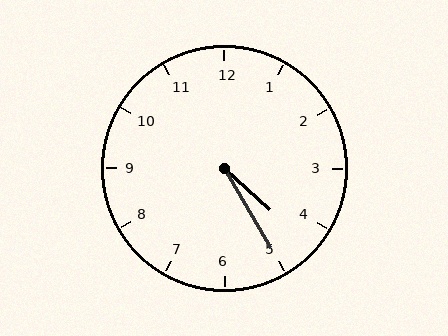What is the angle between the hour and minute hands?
Approximately 18 degrees.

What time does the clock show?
4:25.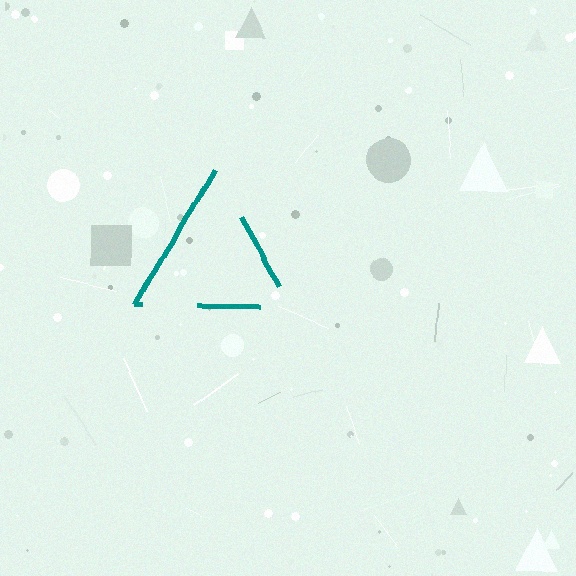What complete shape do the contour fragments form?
The contour fragments form a triangle.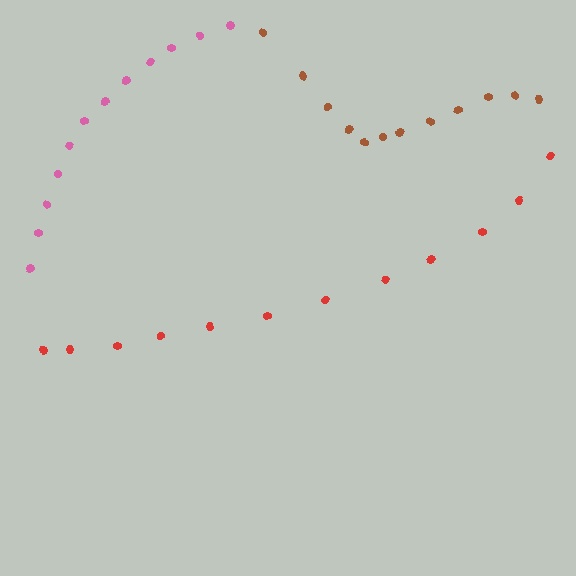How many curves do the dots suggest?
There are 3 distinct paths.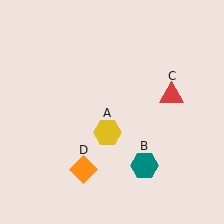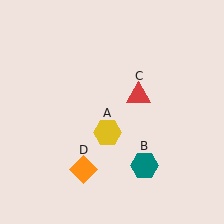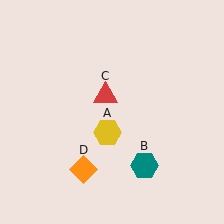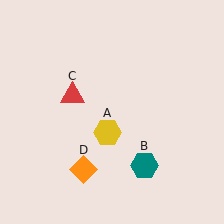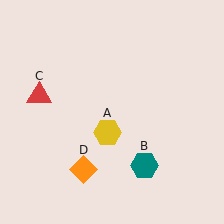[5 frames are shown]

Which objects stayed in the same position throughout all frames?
Yellow hexagon (object A) and teal hexagon (object B) and orange diamond (object D) remained stationary.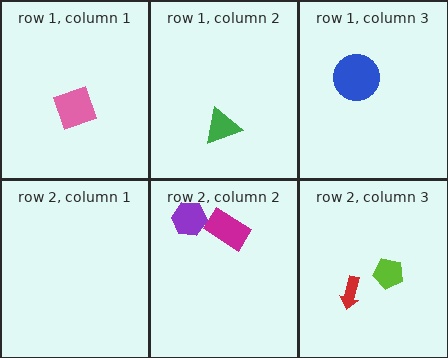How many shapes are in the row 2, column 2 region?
2.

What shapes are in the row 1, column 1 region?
The pink diamond.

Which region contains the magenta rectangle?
The row 2, column 2 region.